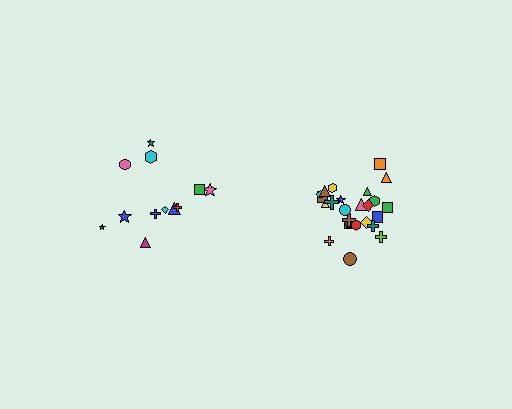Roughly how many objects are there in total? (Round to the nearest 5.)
Roughly 35 objects in total.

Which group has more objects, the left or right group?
The right group.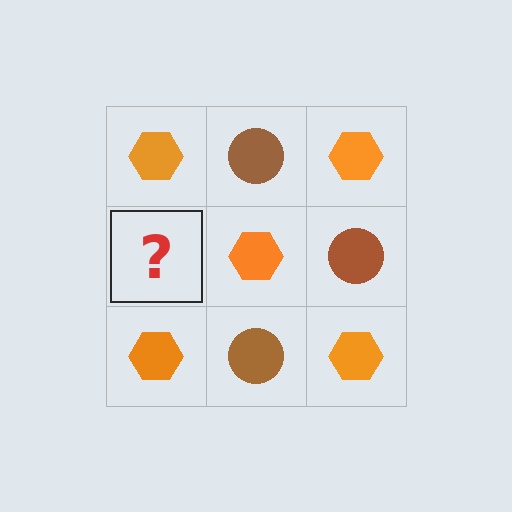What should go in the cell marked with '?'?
The missing cell should contain a brown circle.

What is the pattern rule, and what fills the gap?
The rule is that it alternates orange hexagon and brown circle in a checkerboard pattern. The gap should be filled with a brown circle.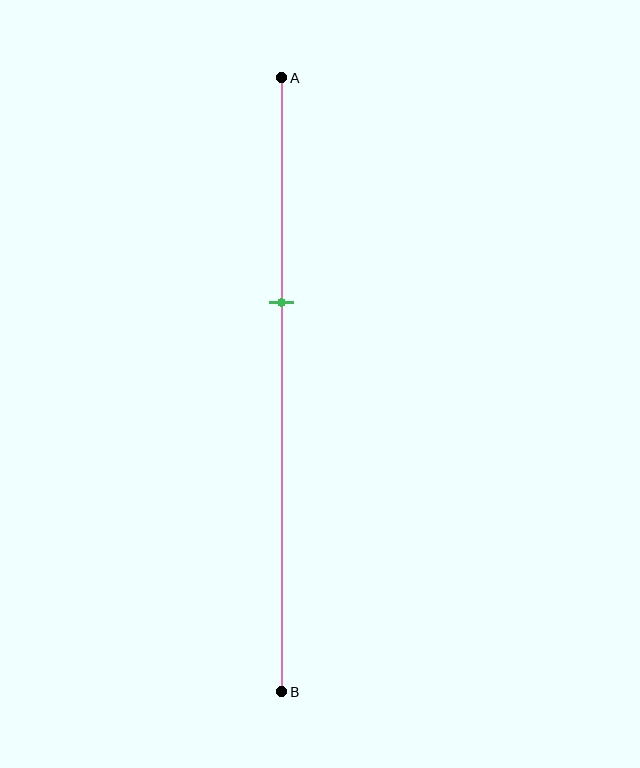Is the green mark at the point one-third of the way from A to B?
No, the mark is at about 35% from A, not at the 33% one-third point.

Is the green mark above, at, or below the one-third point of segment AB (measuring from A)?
The green mark is below the one-third point of segment AB.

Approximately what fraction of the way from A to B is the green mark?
The green mark is approximately 35% of the way from A to B.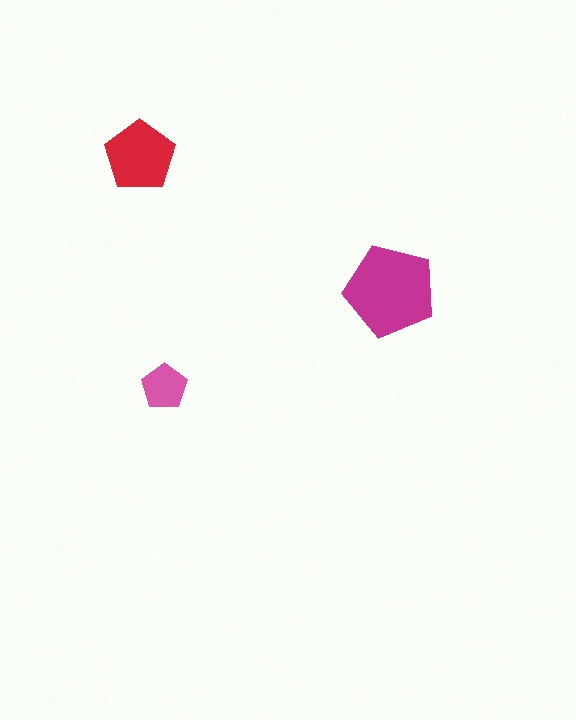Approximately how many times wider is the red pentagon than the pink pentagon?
About 1.5 times wider.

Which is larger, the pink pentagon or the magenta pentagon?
The magenta one.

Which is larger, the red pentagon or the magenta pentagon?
The magenta one.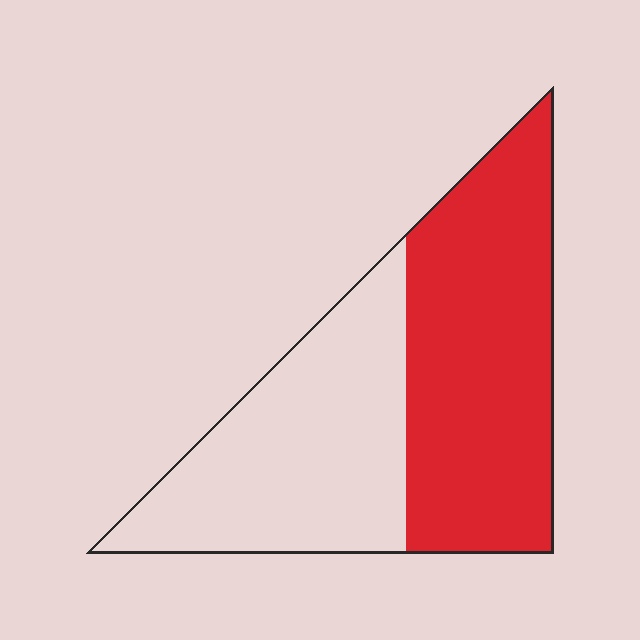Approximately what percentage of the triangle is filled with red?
Approximately 55%.